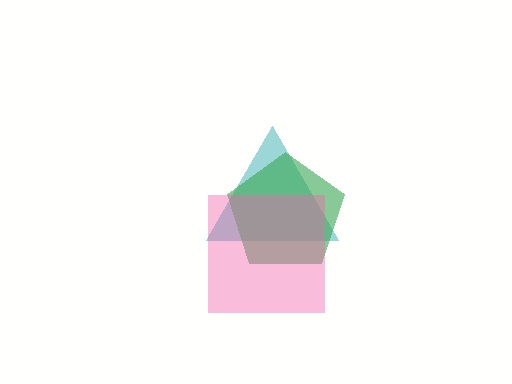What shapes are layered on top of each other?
The layered shapes are: a teal triangle, a green pentagon, a pink square.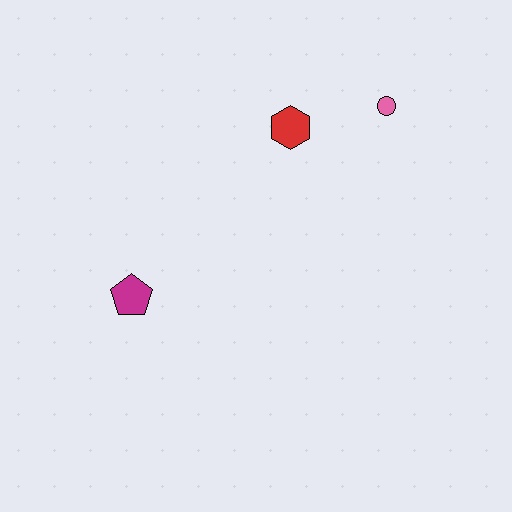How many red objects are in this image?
There is 1 red object.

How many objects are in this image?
There are 3 objects.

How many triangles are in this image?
There are no triangles.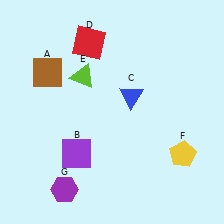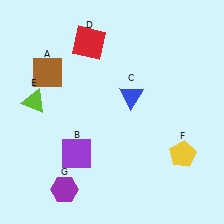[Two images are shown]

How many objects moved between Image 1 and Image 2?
1 object moved between the two images.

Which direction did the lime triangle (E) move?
The lime triangle (E) moved left.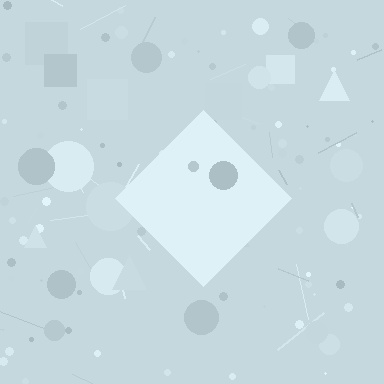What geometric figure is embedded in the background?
A diamond is embedded in the background.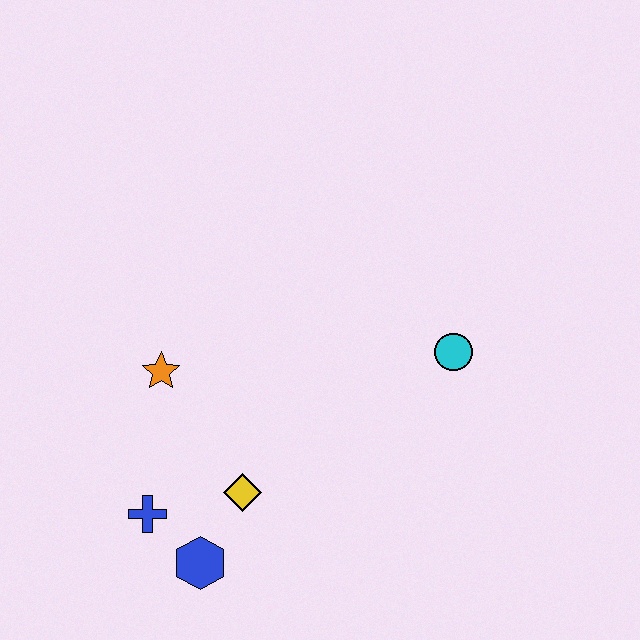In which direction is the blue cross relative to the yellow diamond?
The blue cross is to the left of the yellow diamond.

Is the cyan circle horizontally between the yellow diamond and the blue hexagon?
No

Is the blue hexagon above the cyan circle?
No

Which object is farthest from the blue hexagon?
The cyan circle is farthest from the blue hexagon.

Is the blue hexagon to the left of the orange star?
No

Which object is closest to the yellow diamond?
The blue hexagon is closest to the yellow diamond.